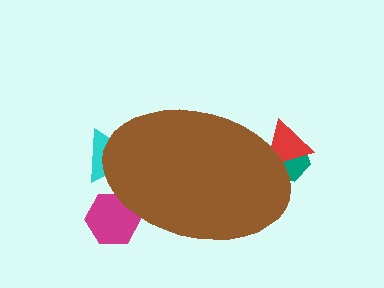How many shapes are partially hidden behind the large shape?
4 shapes are partially hidden.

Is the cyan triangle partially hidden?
Yes, the cyan triangle is partially hidden behind the brown ellipse.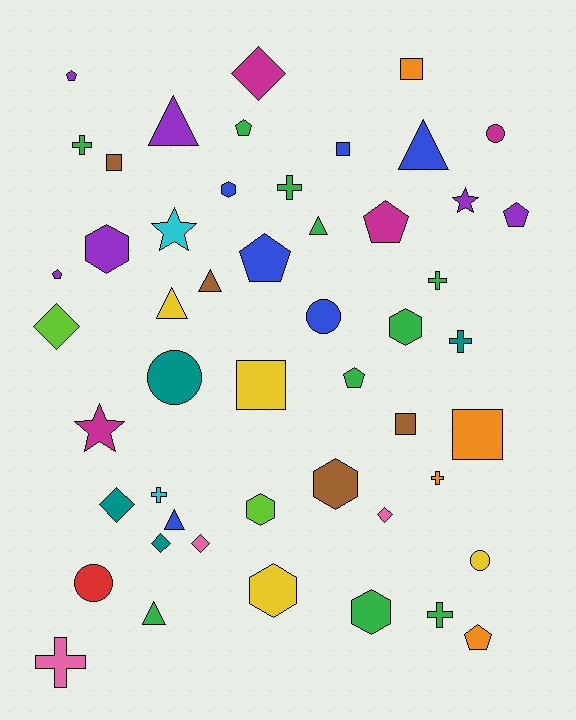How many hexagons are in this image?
There are 7 hexagons.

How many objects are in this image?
There are 50 objects.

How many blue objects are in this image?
There are 6 blue objects.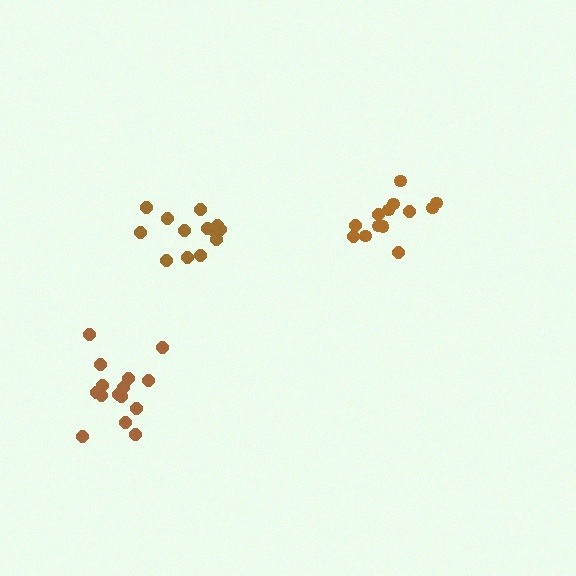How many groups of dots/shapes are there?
There are 3 groups.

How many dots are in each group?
Group 1: 13 dots, Group 2: 13 dots, Group 3: 15 dots (41 total).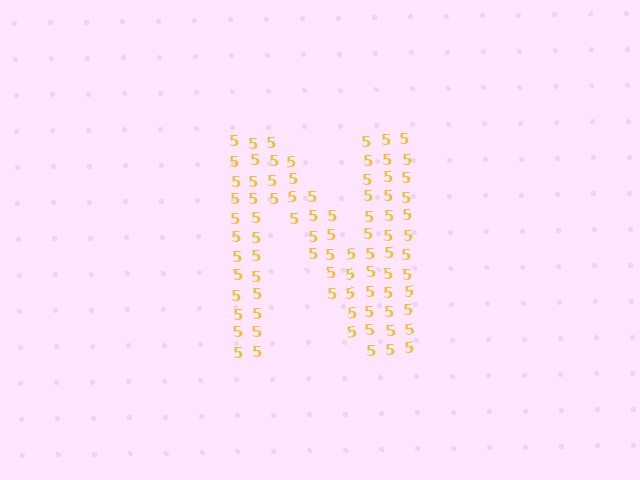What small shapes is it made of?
It is made of small digit 5's.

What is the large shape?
The large shape is the letter N.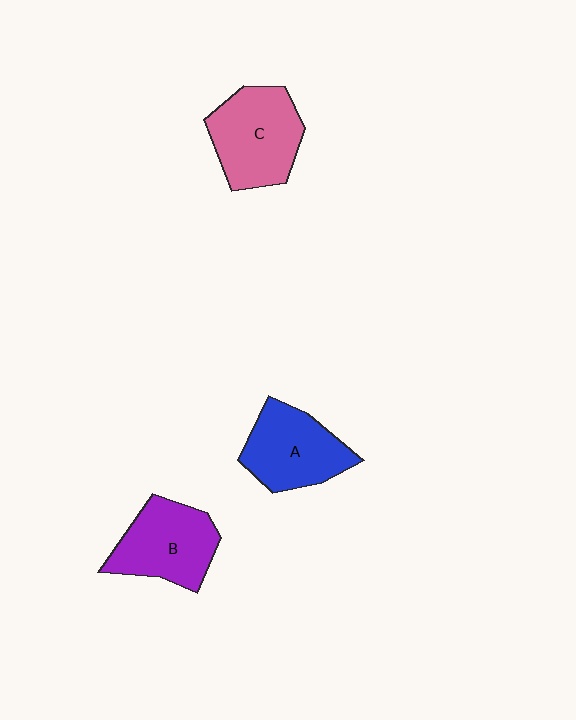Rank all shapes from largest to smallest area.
From largest to smallest: C (pink), B (purple), A (blue).